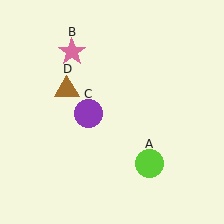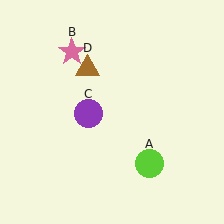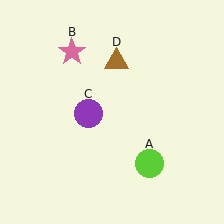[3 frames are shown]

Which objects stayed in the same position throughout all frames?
Lime circle (object A) and pink star (object B) and purple circle (object C) remained stationary.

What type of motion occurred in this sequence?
The brown triangle (object D) rotated clockwise around the center of the scene.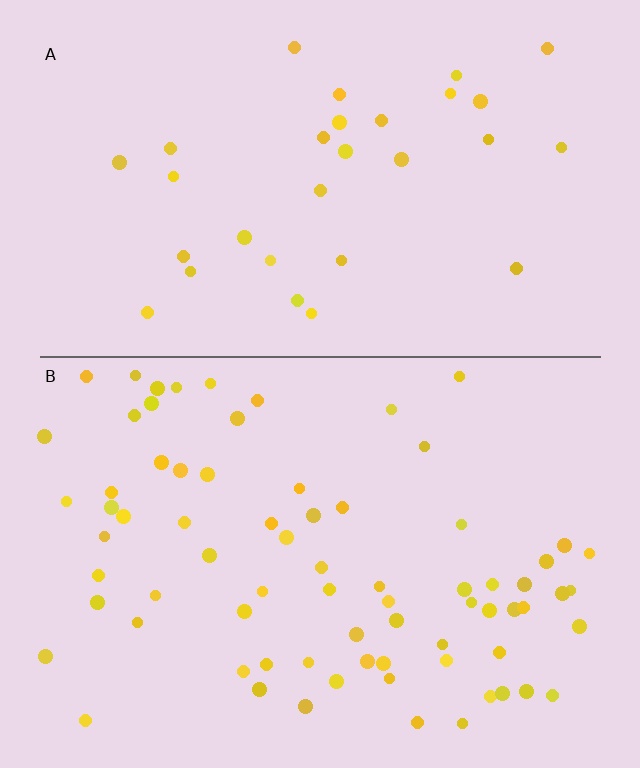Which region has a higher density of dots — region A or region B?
B (the bottom).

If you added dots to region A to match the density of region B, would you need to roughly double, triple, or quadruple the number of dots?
Approximately double.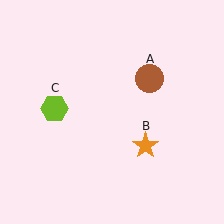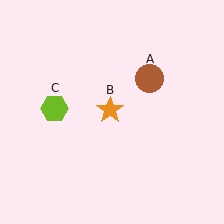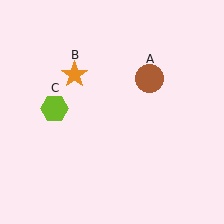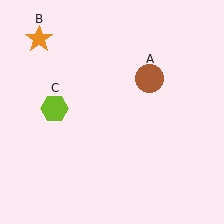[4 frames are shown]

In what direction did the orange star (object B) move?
The orange star (object B) moved up and to the left.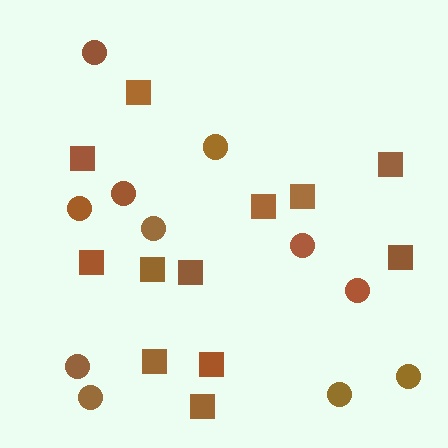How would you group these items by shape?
There are 2 groups: one group of circles (11) and one group of squares (12).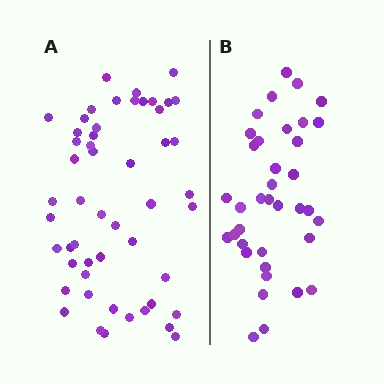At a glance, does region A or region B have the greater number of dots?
Region A (the left region) has more dots.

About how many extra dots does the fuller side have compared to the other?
Region A has approximately 15 more dots than region B.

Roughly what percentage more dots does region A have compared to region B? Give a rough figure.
About 40% more.